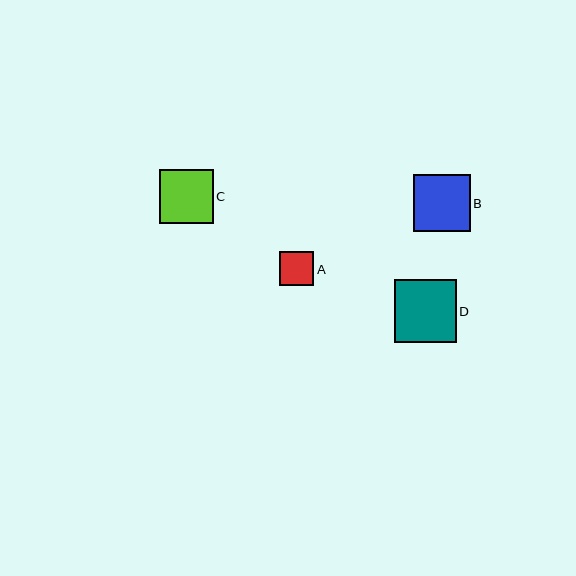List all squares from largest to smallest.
From largest to smallest: D, B, C, A.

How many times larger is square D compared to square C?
Square D is approximately 1.2 times the size of square C.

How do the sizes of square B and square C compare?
Square B and square C are approximately the same size.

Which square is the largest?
Square D is the largest with a size of approximately 62 pixels.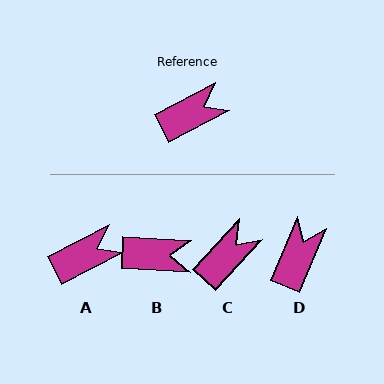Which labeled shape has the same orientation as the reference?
A.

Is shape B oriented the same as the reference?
No, it is off by about 30 degrees.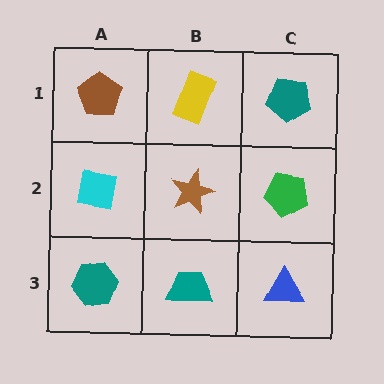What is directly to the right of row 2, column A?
A brown star.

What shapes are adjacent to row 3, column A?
A cyan square (row 2, column A), a teal trapezoid (row 3, column B).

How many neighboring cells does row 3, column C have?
2.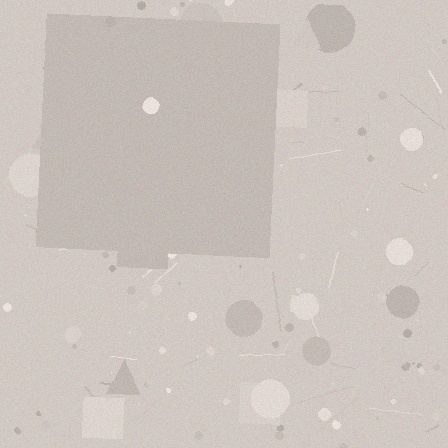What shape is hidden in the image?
A square is hidden in the image.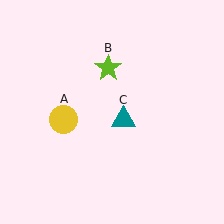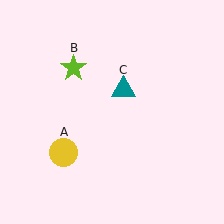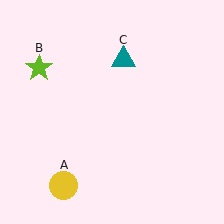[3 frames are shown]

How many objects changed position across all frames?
3 objects changed position: yellow circle (object A), lime star (object B), teal triangle (object C).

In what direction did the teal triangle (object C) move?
The teal triangle (object C) moved up.